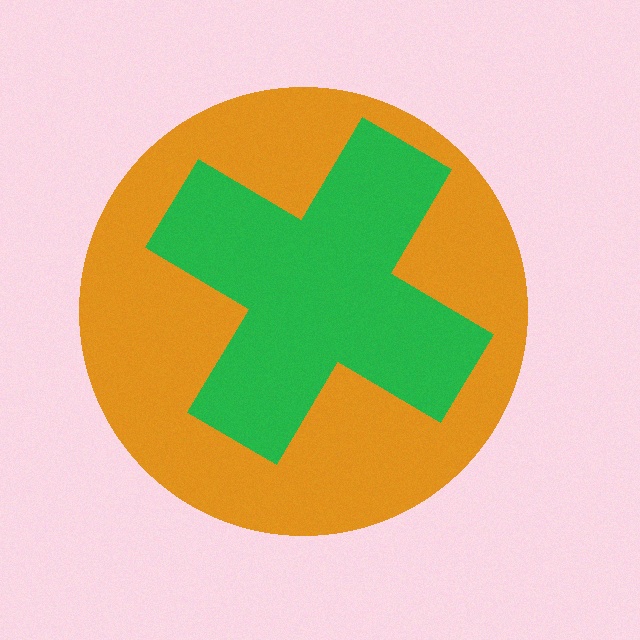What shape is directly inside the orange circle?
The green cross.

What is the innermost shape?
The green cross.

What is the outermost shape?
The orange circle.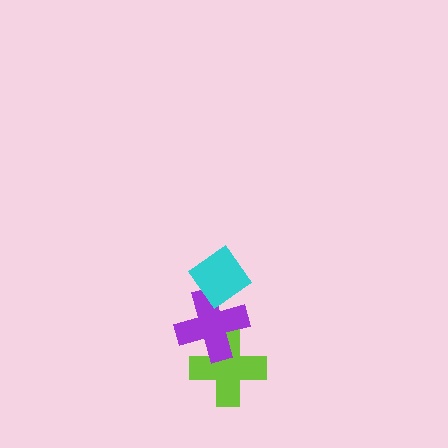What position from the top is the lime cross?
The lime cross is 3rd from the top.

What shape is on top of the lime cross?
The purple cross is on top of the lime cross.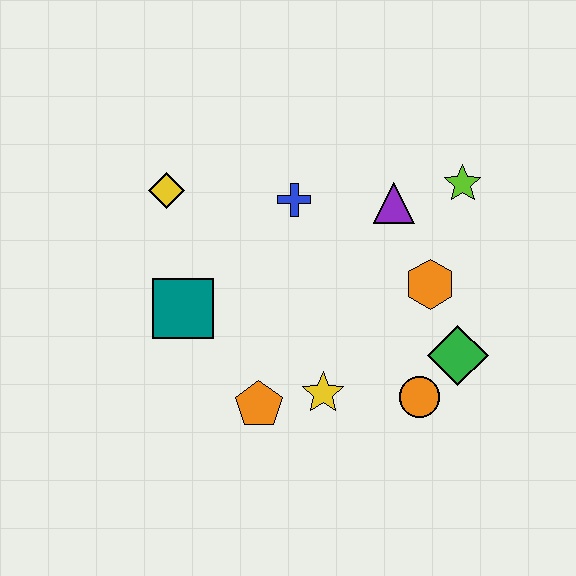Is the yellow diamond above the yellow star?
Yes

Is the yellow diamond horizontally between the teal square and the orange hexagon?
No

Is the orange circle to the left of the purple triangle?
No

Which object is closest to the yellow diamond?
The teal square is closest to the yellow diamond.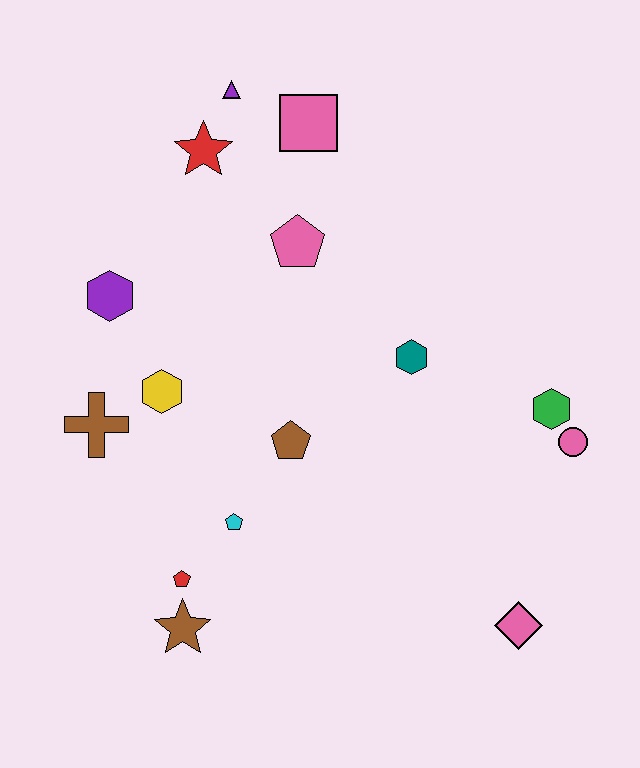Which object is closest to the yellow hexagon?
The brown cross is closest to the yellow hexagon.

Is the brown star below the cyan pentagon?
Yes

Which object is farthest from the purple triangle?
The pink diamond is farthest from the purple triangle.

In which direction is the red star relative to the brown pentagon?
The red star is above the brown pentagon.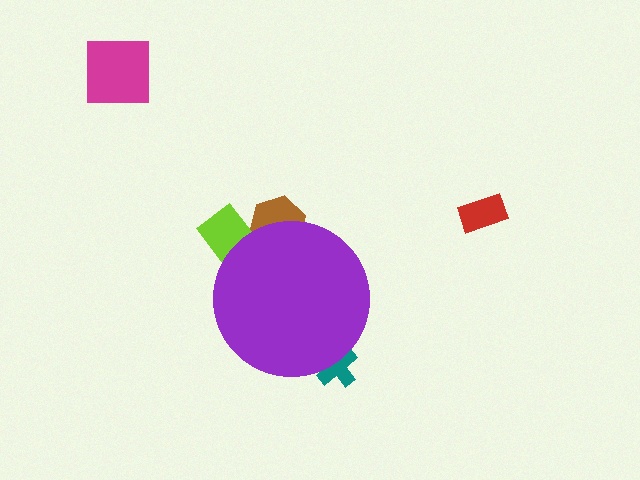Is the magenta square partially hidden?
No, the magenta square is fully visible.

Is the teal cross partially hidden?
Yes, the teal cross is partially hidden behind the purple circle.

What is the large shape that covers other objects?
A purple circle.